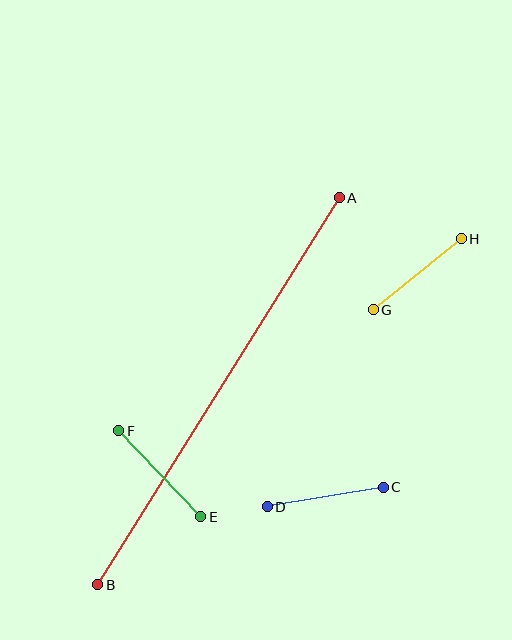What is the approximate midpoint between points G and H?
The midpoint is at approximately (417, 274) pixels.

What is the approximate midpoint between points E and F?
The midpoint is at approximately (160, 474) pixels.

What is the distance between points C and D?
The distance is approximately 118 pixels.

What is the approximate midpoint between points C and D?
The midpoint is at approximately (325, 497) pixels.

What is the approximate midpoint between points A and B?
The midpoint is at approximately (219, 391) pixels.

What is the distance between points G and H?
The distance is approximately 113 pixels.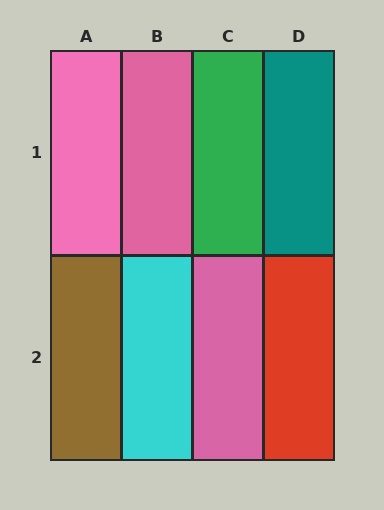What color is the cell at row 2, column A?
Brown.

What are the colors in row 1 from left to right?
Pink, pink, green, teal.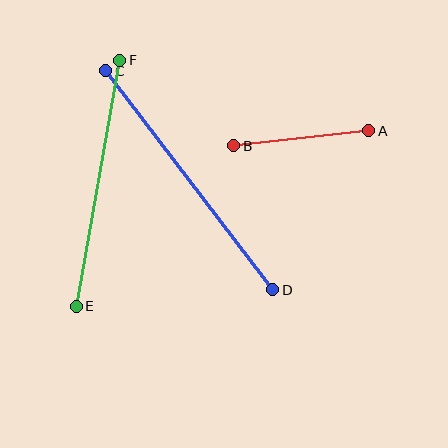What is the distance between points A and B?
The distance is approximately 136 pixels.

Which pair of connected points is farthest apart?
Points C and D are farthest apart.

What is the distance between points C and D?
The distance is approximately 276 pixels.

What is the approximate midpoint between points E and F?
The midpoint is at approximately (98, 183) pixels.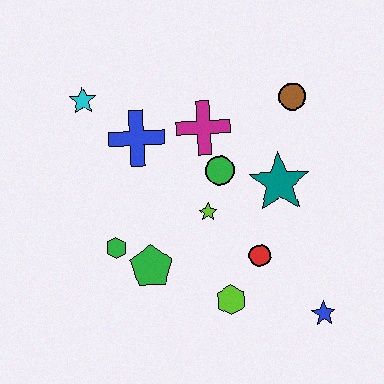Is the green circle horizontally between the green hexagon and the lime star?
No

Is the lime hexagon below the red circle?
Yes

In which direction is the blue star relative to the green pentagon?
The blue star is to the right of the green pentagon.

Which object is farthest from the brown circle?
The green hexagon is farthest from the brown circle.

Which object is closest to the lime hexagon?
The red circle is closest to the lime hexagon.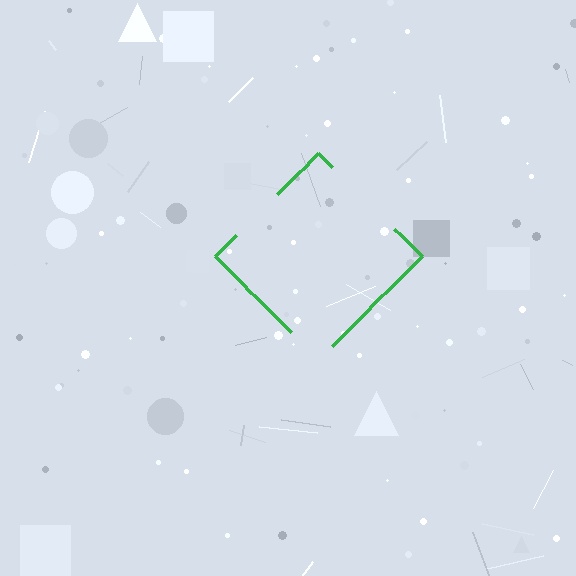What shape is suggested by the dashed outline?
The dashed outline suggests a diamond.